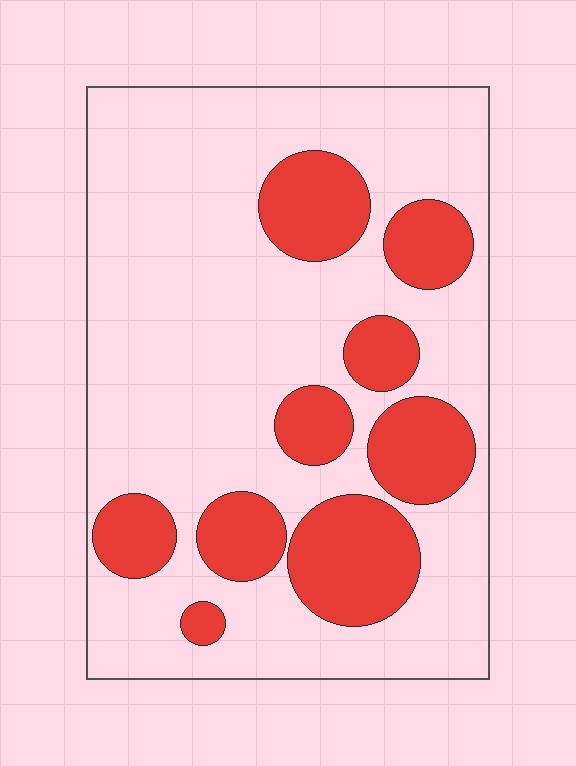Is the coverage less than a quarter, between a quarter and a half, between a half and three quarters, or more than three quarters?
Between a quarter and a half.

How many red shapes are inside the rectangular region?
9.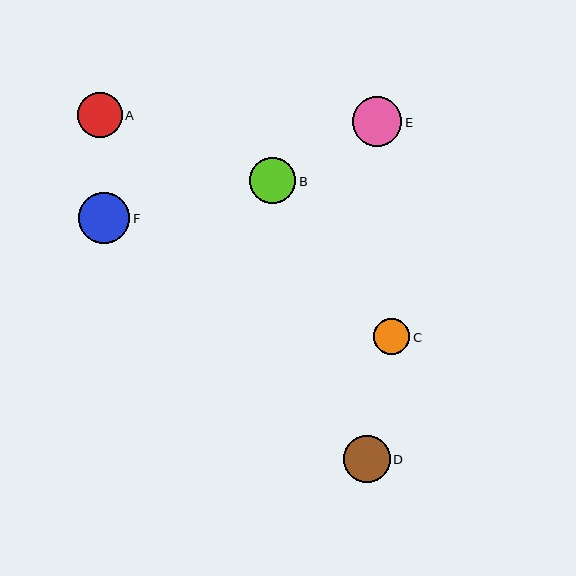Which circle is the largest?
Circle F is the largest with a size of approximately 51 pixels.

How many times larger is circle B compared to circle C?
Circle B is approximately 1.3 times the size of circle C.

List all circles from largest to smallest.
From largest to smallest: F, E, D, B, A, C.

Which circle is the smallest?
Circle C is the smallest with a size of approximately 36 pixels.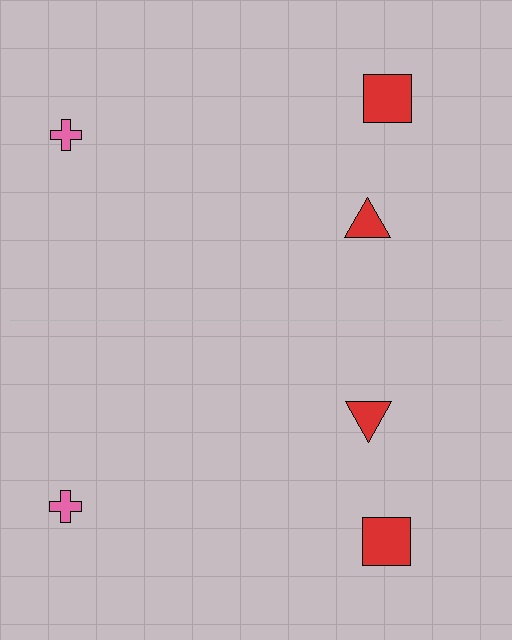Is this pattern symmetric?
Yes, this pattern has bilateral (reflection) symmetry.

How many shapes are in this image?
There are 6 shapes in this image.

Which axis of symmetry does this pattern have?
The pattern has a horizontal axis of symmetry running through the center of the image.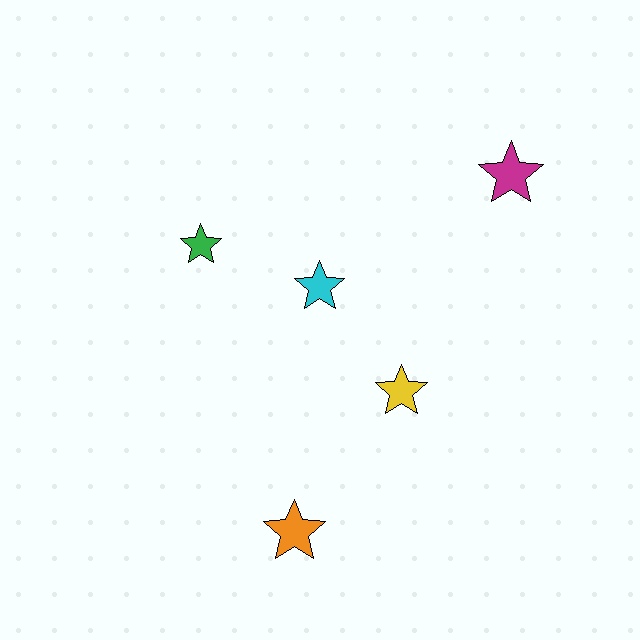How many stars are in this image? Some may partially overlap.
There are 5 stars.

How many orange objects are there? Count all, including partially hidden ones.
There is 1 orange object.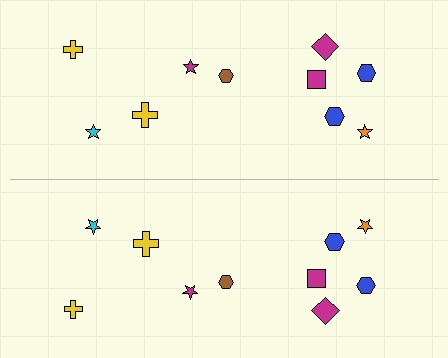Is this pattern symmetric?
Yes, this pattern has bilateral (reflection) symmetry.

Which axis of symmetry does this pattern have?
The pattern has a horizontal axis of symmetry running through the center of the image.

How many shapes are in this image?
There are 20 shapes in this image.